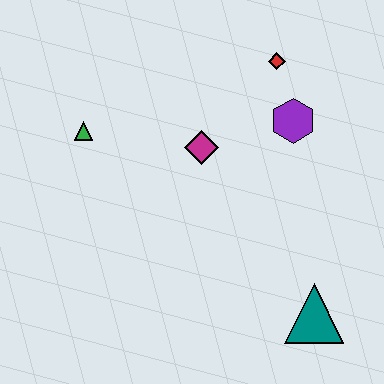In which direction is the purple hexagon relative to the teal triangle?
The purple hexagon is above the teal triangle.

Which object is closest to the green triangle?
The magenta diamond is closest to the green triangle.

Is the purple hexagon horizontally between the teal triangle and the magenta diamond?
Yes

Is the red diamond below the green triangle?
No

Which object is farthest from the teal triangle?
The green triangle is farthest from the teal triangle.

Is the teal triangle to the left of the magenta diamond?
No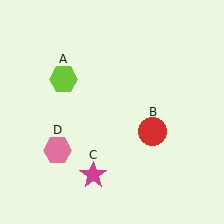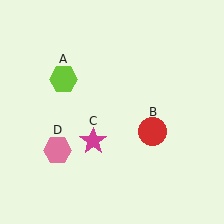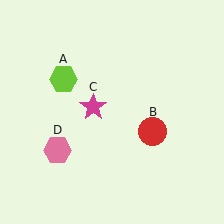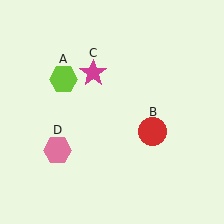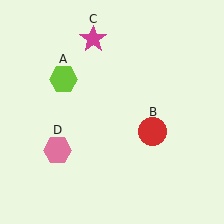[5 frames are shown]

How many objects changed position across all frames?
1 object changed position: magenta star (object C).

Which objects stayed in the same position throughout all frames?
Lime hexagon (object A) and red circle (object B) and pink hexagon (object D) remained stationary.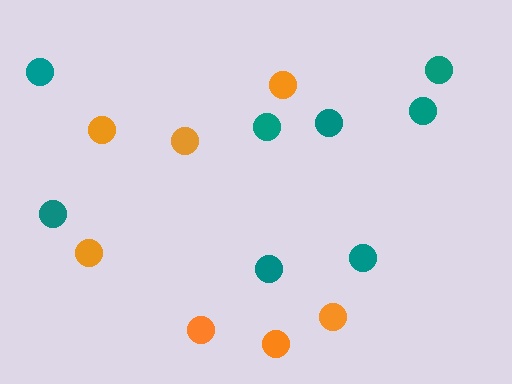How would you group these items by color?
There are 2 groups: one group of teal circles (8) and one group of orange circles (7).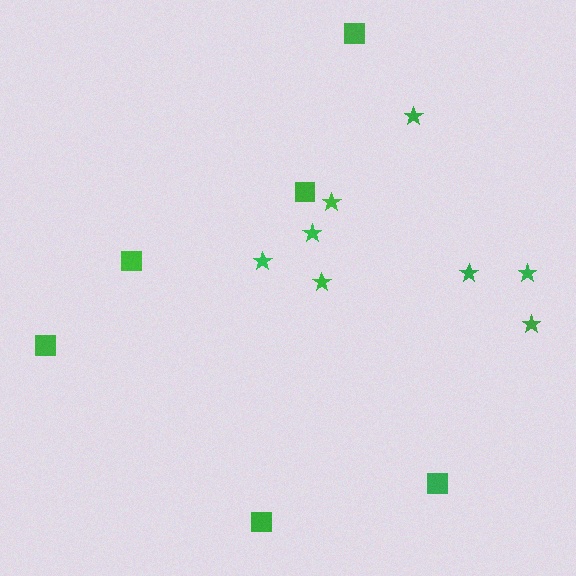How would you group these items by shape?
There are 2 groups: one group of squares (6) and one group of stars (8).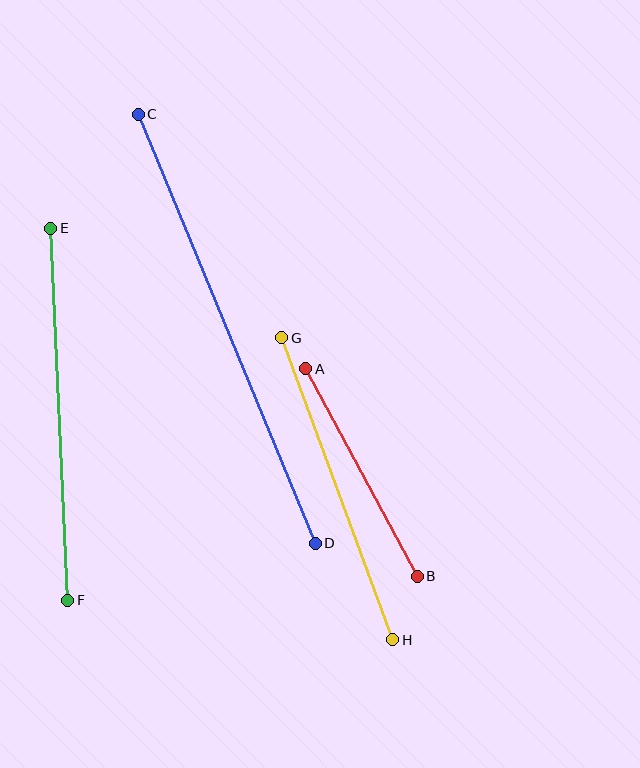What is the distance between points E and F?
The distance is approximately 372 pixels.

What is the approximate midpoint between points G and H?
The midpoint is at approximately (337, 489) pixels.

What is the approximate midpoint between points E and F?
The midpoint is at approximately (59, 414) pixels.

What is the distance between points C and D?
The distance is approximately 464 pixels.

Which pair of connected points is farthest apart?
Points C and D are farthest apart.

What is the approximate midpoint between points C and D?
The midpoint is at approximately (227, 329) pixels.